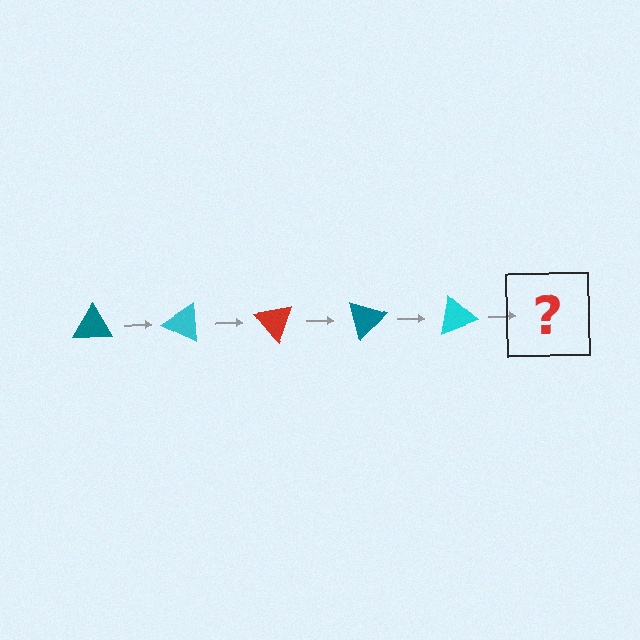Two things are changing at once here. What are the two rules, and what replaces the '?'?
The two rules are that it rotates 25 degrees each step and the color cycles through teal, cyan, and red. The '?' should be a red triangle, rotated 125 degrees from the start.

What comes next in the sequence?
The next element should be a red triangle, rotated 125 degrees from the start.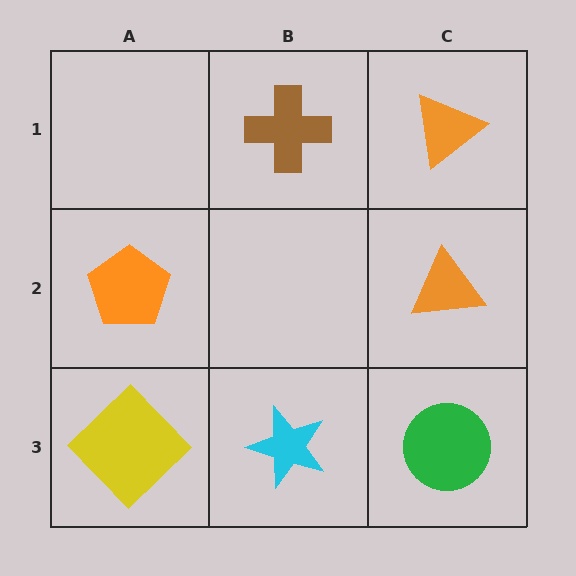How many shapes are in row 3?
3 shapes.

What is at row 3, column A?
A yellow diamond.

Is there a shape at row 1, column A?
No, that cell is empty.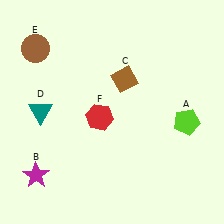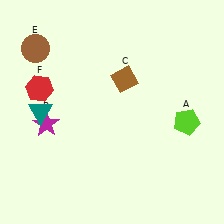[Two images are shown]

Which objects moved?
The objects that moved are: the magenta star (B), the red hexagon (F).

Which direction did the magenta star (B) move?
The magenta star (B) moved up.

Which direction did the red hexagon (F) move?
The red hexagon (F) moved left.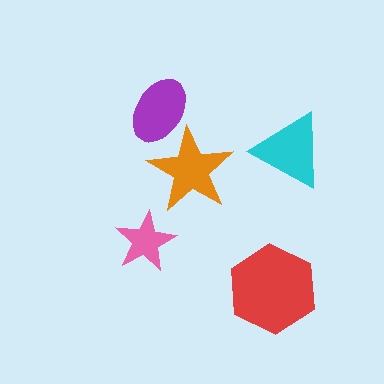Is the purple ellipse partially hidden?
Yes, it is partially covered by another shape.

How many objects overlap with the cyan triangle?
0 objects overlap with the cyan triangle.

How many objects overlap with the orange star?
1 object overlaps with the orange star.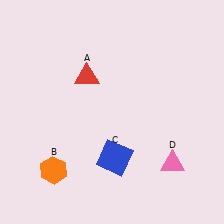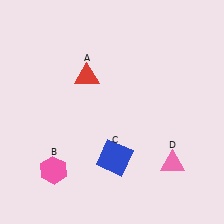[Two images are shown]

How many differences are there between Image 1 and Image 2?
There is 1 difference between the two images.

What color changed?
The hexagon (B) changed from orange in Image 1 to pink in Image 2.